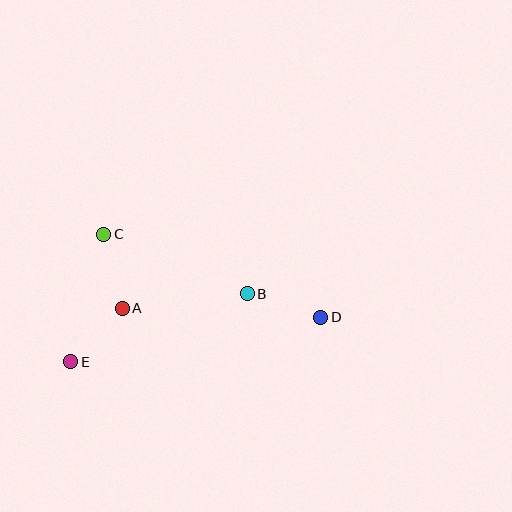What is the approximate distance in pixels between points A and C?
The distance between A and C is approximately 76 pixels.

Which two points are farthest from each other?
Points D and E are farthest from each other.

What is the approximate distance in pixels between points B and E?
The distance between B and E is approximately 189 pixels.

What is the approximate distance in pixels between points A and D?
The distance between A and D is approximately 198 pixels.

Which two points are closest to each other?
Points A and E are closest to each other.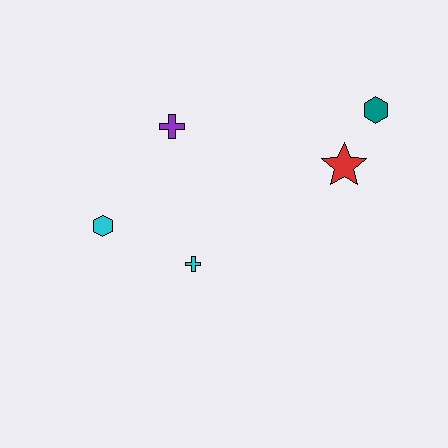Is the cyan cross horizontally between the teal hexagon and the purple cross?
Yes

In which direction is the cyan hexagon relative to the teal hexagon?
The cyan hexagon is to the left of the teal hexagon.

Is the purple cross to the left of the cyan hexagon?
No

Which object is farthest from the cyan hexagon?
The teal hexagon is farthest from the cyan hexagon.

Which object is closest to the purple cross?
The cyan hexagon is closest to the purple cross.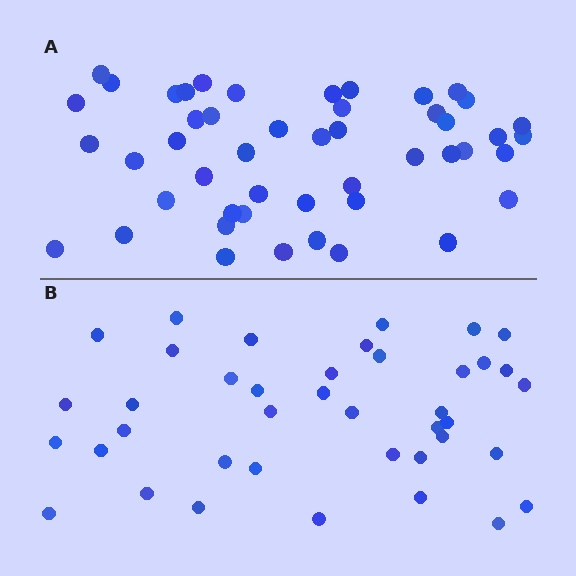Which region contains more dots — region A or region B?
Region A (the top region) has more dots.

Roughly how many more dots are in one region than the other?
Region A has roughly 8 or so more dots than region B.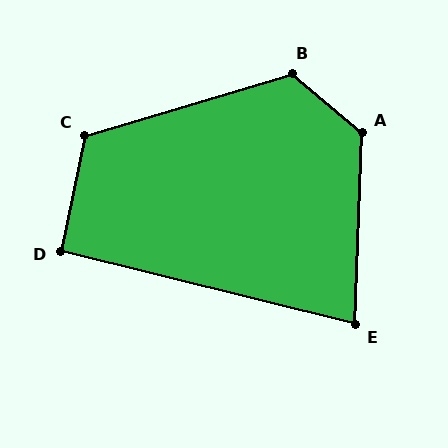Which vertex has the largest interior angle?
A, at approximately 129 degrees.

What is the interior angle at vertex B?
Approximately 123 degrees (obtuse).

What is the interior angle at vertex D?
Approximately 92 degrees (approximately right).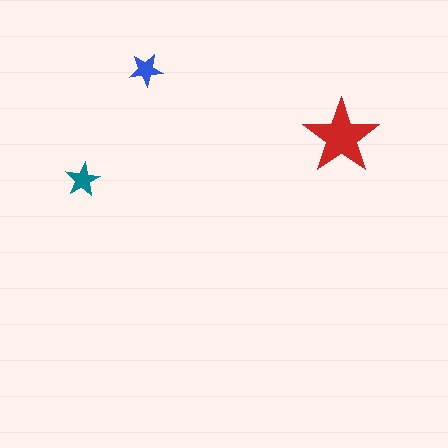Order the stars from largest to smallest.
the red one, the teal one, the blue one.